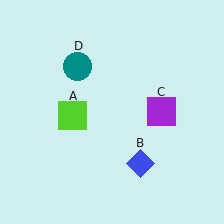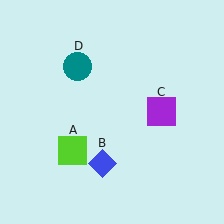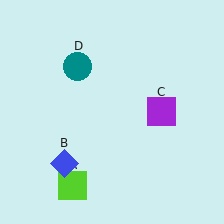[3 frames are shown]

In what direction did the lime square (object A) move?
The lime square (object A) moved down.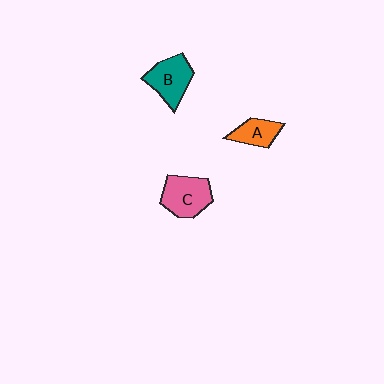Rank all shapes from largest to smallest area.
From largest to smallest: C (pink), B (teal), A (orange).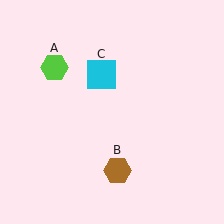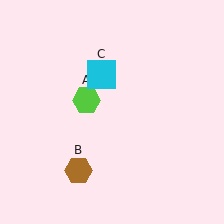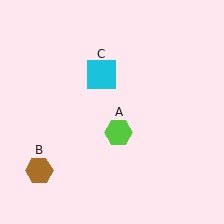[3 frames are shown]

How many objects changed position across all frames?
2 objects changed position: lime hexagon (object A), brown hexagon (object B).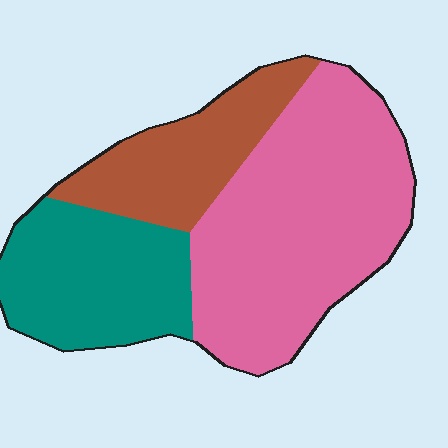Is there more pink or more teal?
Pink.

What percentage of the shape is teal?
Teal covers 27% of the shape.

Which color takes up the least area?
Brown, at roughly 20%.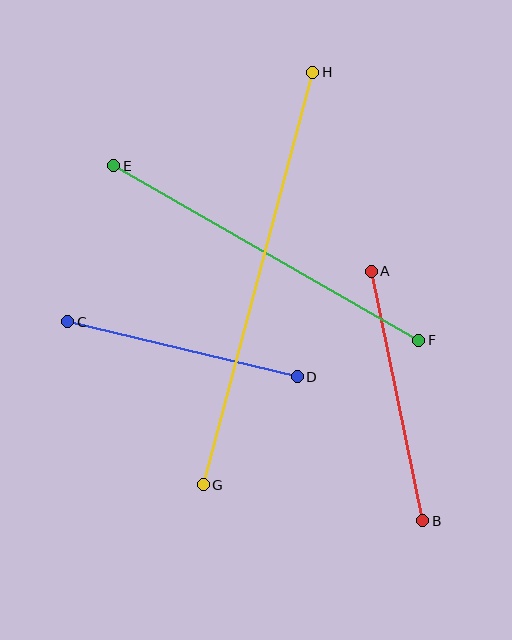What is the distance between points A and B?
The distance is approximately 255 pixels.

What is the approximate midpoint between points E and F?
The midpoint is at approximately (266, 253) pixels.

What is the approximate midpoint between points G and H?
The midpoint is at approximately (258, 278) pixels.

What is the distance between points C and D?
The distance is approximately 236 pixels.